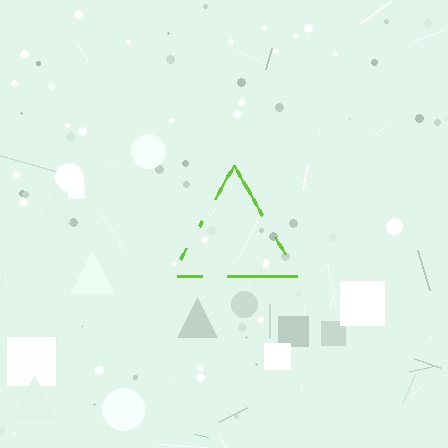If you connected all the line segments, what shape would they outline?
They would outline a triangle.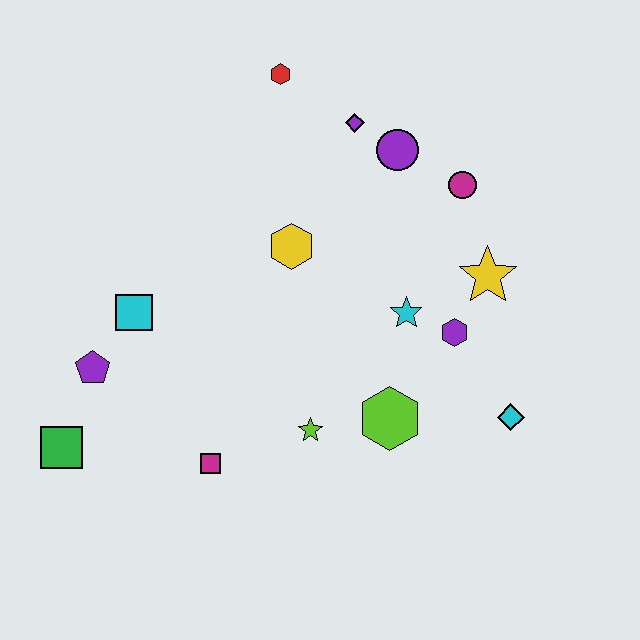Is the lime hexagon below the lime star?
No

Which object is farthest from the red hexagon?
The green square is farthest from the red hexagon.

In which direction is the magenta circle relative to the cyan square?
The magenta circle is to the right of the cyan square.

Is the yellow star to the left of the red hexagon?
No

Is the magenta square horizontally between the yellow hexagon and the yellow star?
No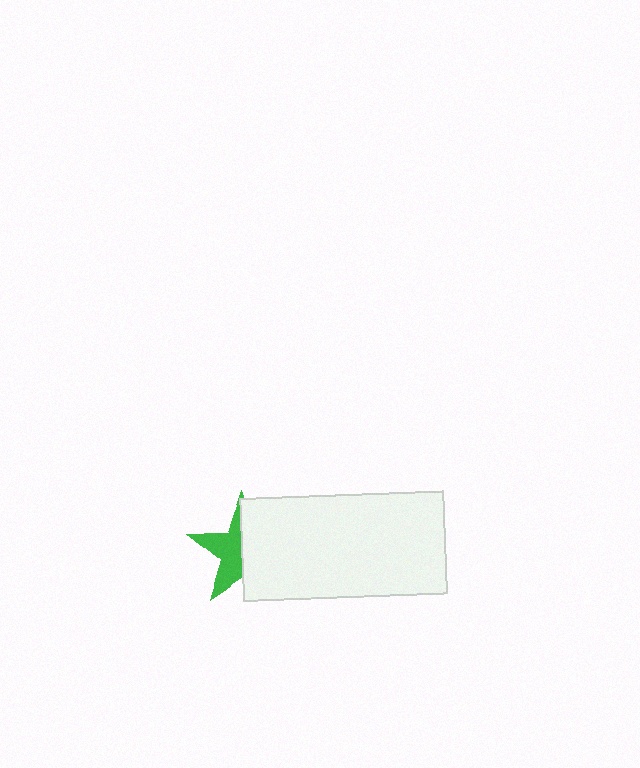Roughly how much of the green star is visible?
About half of it is visible (roughly 47%).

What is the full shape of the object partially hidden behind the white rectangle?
The partially hidden object is a green star.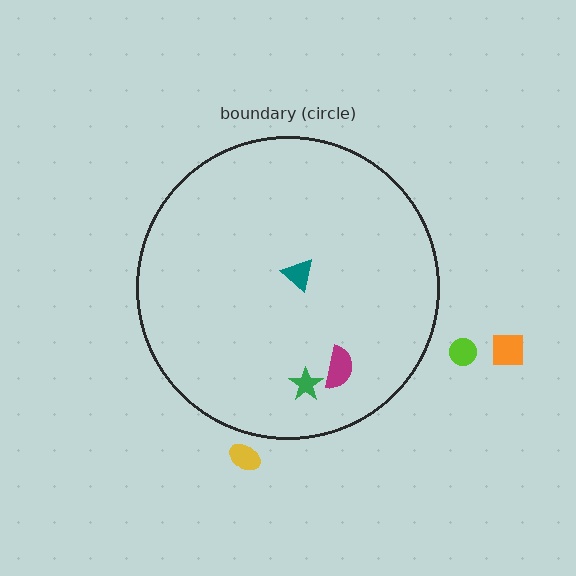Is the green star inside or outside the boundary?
Inside.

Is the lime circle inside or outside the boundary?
Outside.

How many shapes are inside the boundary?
3 inside, 3 outside.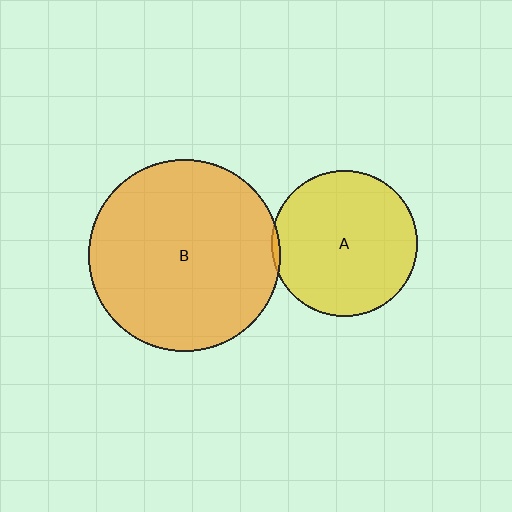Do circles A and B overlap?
Yes.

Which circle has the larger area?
Circle B (orange).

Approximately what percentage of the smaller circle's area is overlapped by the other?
Approximately 5%.